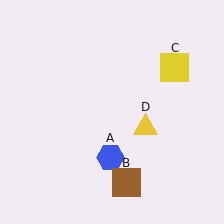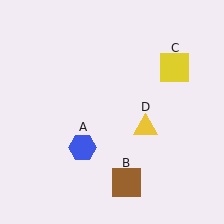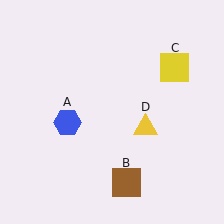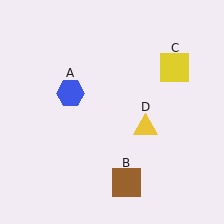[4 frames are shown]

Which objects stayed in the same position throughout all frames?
Brown square (object B) and yellow square (object C) and yellow triangle (object D) remained stationary.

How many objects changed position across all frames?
1 object changed position: blue hexagon (object A).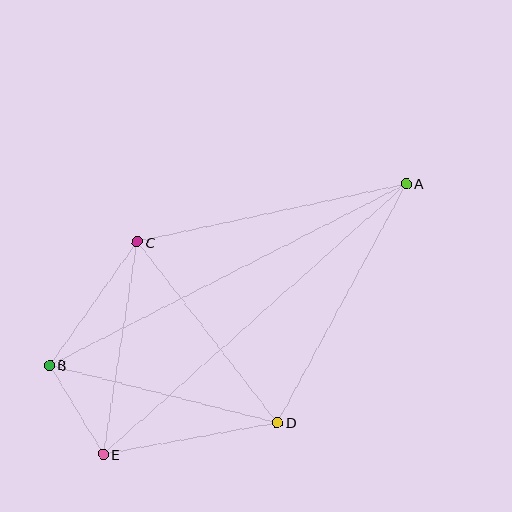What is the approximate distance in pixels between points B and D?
The distance between B and D is approximately 235 pixels.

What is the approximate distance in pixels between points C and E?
The distance between C and E is approximately 216 pixels.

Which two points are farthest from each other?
Points A and E are farthest from each other.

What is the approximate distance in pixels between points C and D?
The distance between C and D is approximately 229 pixels.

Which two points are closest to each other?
Points B and E are closest to each other.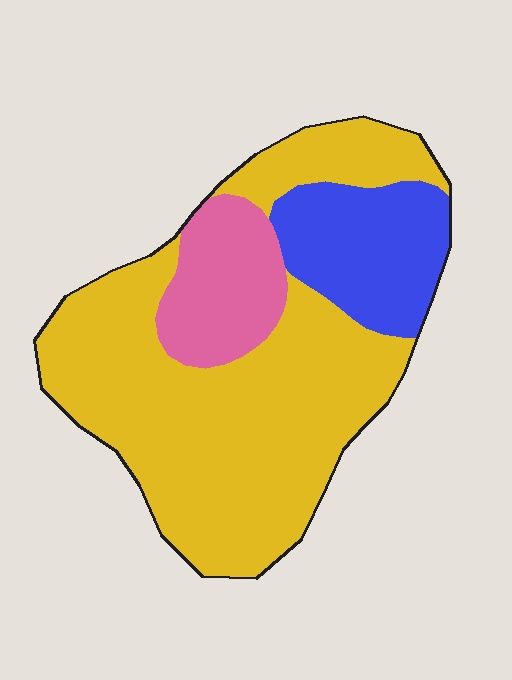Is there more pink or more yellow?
Yellow.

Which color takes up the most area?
Yellow, at roughly 65%.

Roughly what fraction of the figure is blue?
Blue covers around 20% of the figure.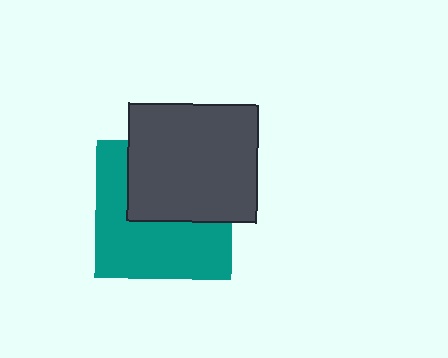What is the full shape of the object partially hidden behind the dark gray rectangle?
The partially hidden object is a teal square.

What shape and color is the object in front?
The object in front is a dark gray rectangle.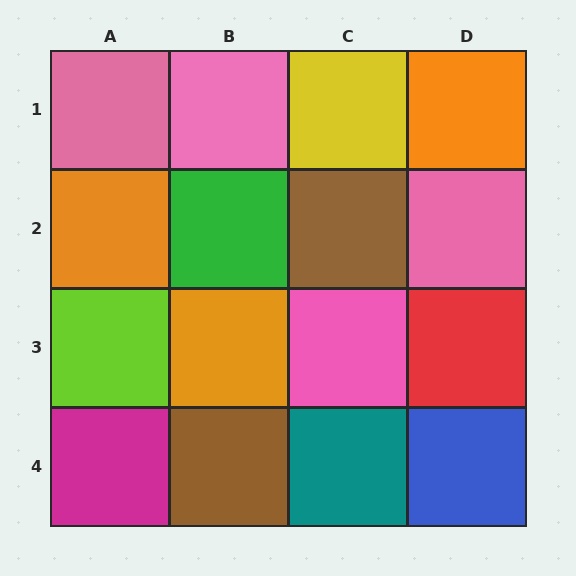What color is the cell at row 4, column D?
Blue.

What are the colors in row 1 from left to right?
Pink, pink, yellow, orange.